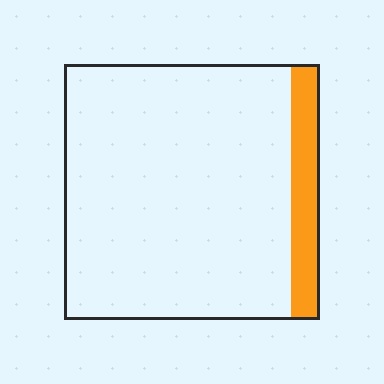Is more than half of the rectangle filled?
No.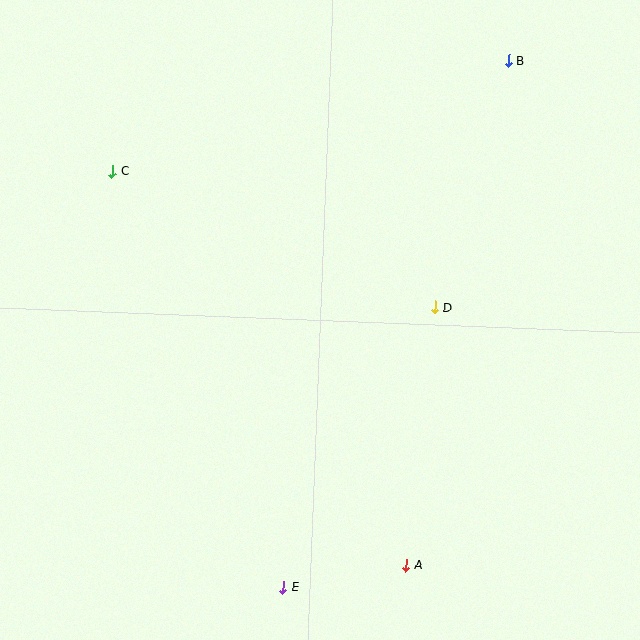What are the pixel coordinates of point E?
Point E is at (283, 587).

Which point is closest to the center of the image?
Point D at (435, 307) is closest to the center.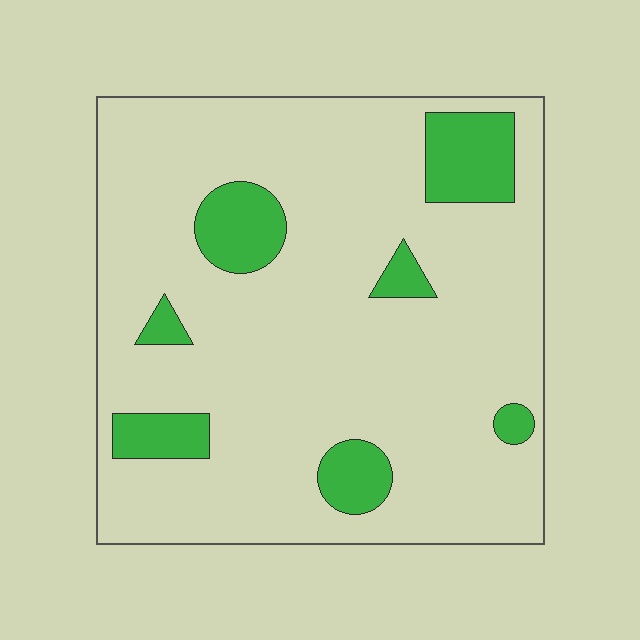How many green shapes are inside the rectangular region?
7.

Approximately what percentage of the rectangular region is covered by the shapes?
Approximately 15%.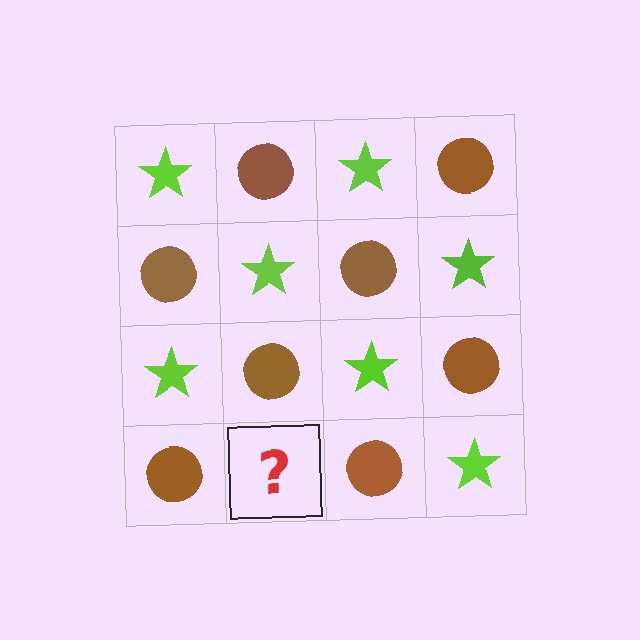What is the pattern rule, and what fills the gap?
The rule is that it alternates lime star and brown circle in a checkerboard pattern. The gap should be filled with a lime star.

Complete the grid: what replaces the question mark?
The question mark should be replaced with a lime star.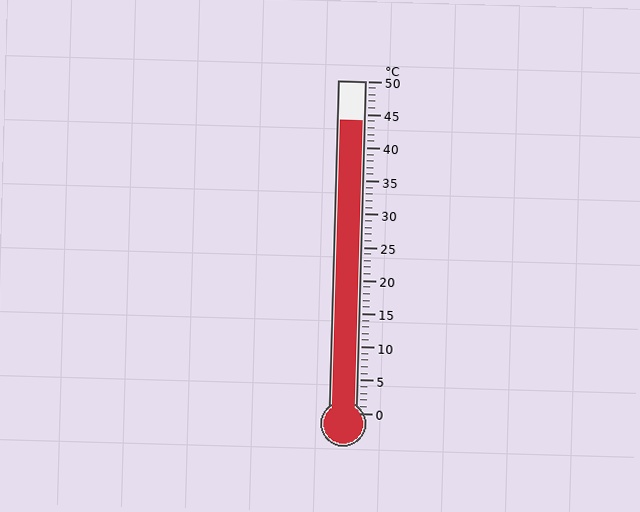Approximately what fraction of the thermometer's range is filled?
The thermometer is filled to approximately 90% of its range.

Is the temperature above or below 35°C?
The temperature is above 35°C.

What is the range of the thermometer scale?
The thermometer scale ranges from 0°C to 50°C.